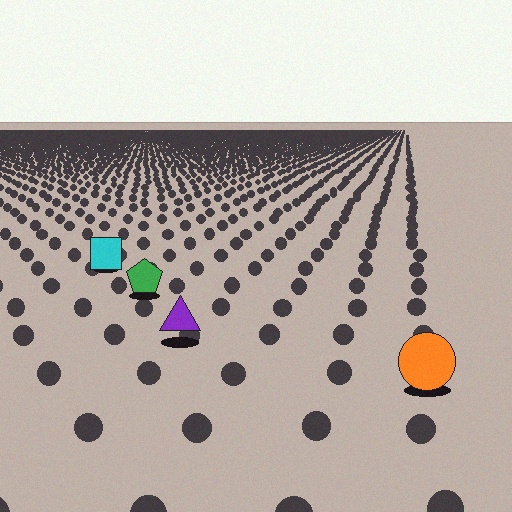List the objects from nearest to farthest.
From nearest to farthest: the orange circle, the purple triangle, the green pentagon, the cyan square.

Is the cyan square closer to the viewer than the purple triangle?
No. The purple triangle is closer — you can tell from the texture gradient: the ground texture is coarser near it.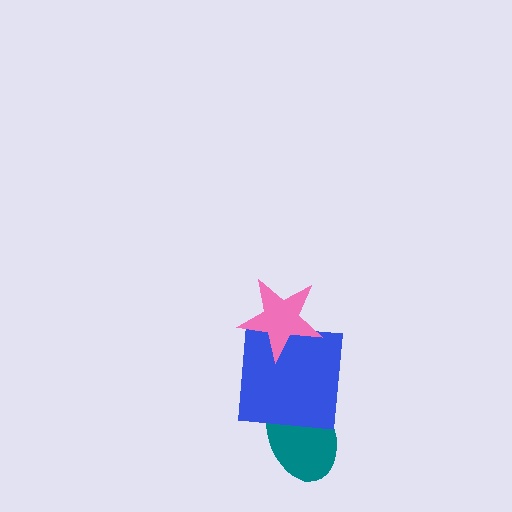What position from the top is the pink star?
The pink star is 1st from the top.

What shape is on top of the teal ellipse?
The blue square is on top of the teal ellipse.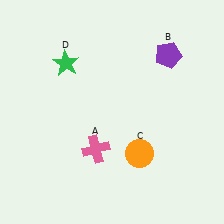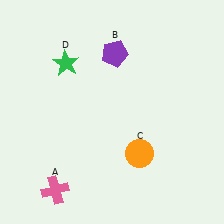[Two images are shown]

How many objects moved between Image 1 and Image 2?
2 objects moved between the two images.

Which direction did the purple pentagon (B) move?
The purple pentagon (B) moved left.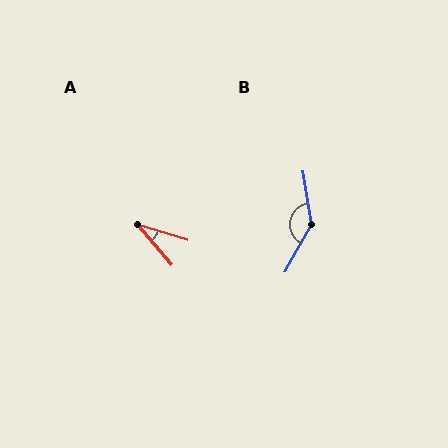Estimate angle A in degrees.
Approximately 33 degrees.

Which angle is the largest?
B, at approximately 142 degrees.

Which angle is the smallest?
A, at approximately 33 degrees.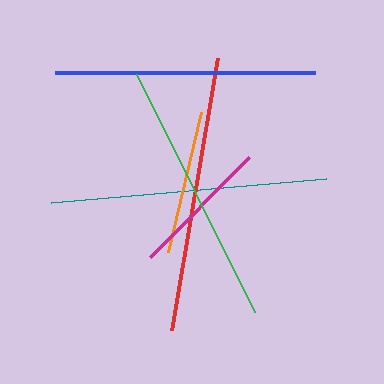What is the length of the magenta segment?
The magenta segment is approximately 141 pixels long.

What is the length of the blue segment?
The blue segment is approximately 260 pixels long.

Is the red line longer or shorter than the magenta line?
The red line is longer than the magenta line.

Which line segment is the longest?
The red line is the longest at approximately 276 pixels.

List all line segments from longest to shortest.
From longest to shortest: red, teal, green, blue, orange, magenta.